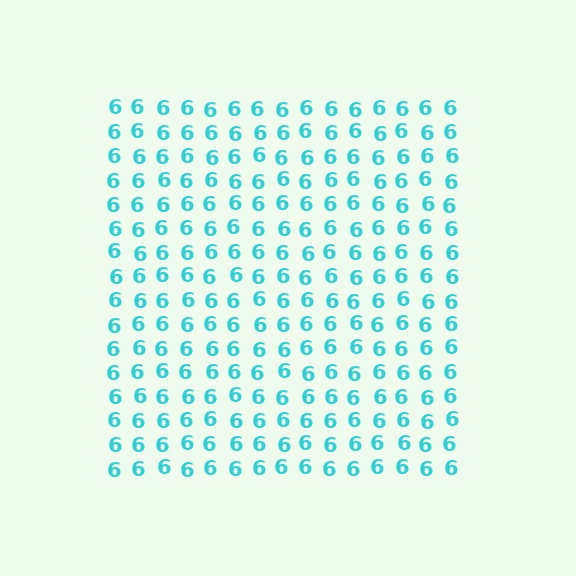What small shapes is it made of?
It is made of small digit 6's.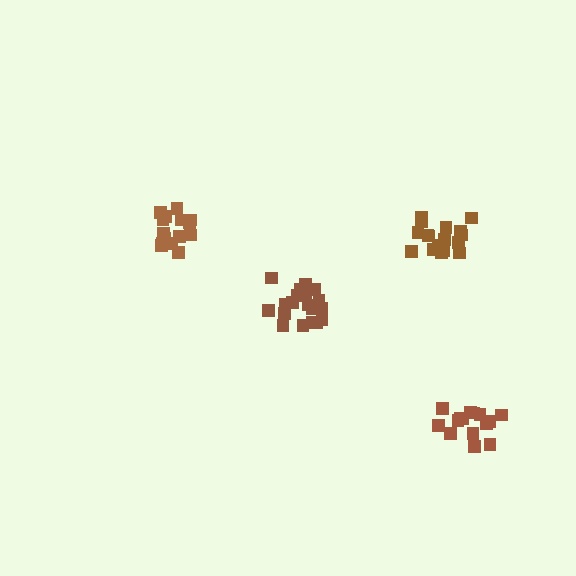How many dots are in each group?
Group 1: 15 dots, Group 2: 21 dots, Group 3: 17 dots, Group 4: 15 dots (68 total).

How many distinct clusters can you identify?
There are 4 distinct clusters.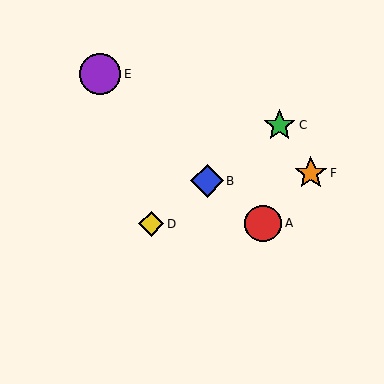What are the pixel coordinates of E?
Object E is at (100, 74).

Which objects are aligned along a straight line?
Objects B, C, D are aligned along a straight line.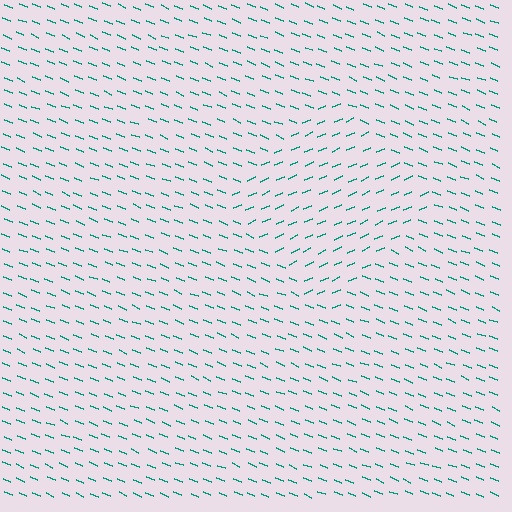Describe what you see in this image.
The image is filled with small teal line segments. A diamond region in the image has lines oriented differently from the surrounding lines, creating a visible texture boundary.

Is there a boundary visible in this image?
Yes, there is a texture boundary formed by a change in line orientation.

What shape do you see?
I see a diamond.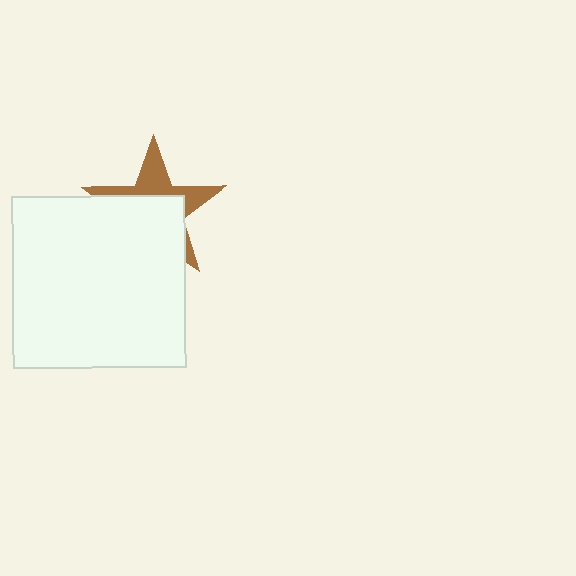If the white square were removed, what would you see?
You would see the complete brown star.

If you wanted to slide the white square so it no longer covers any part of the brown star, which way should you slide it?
Slide it down — that is the most direct way to separate the two shapes.